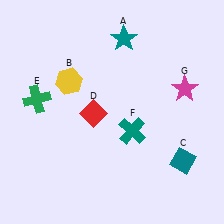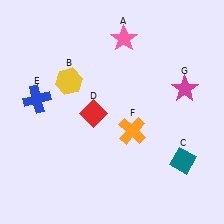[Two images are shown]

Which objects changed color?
A changed from teal to pink. E changed from green to blue. F changed from teal to orange.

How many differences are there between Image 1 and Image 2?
There are 3 differences between the two images.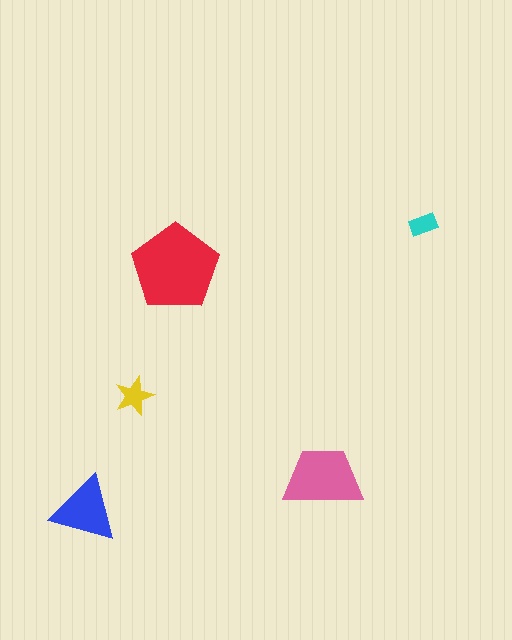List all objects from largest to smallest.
The red pentagon, the pink trapezoid, the blue triangle, the yellow star, the cyan rectangle.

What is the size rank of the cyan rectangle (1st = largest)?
5th.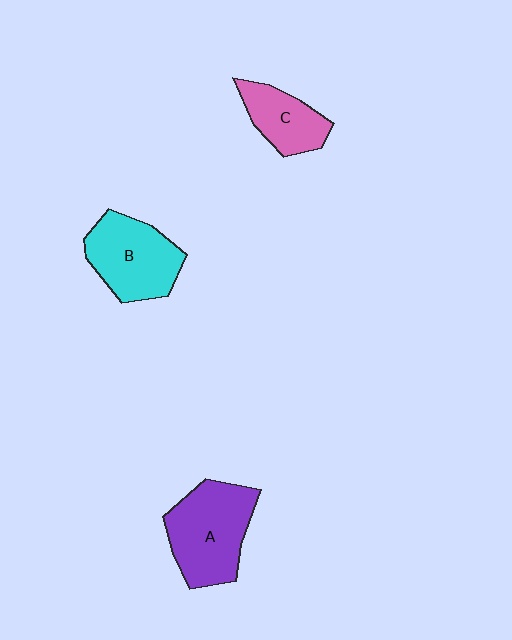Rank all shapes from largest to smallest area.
From largest to smallest: A (purple), B (cyan), C (pink).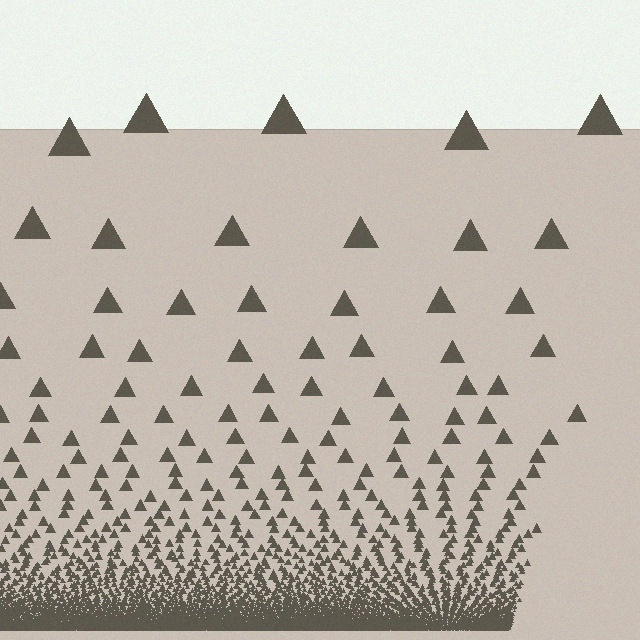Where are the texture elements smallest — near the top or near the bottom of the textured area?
Near the bottom.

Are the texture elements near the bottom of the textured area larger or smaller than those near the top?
Smaller. The gradient is inverted — elements near the bottom are smaller and denser.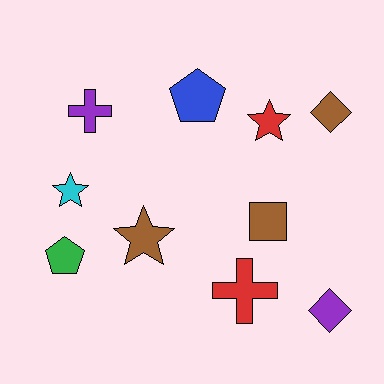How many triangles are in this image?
There are no triangles.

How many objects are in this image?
There are 10 objects.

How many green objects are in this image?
There is 1 green object.